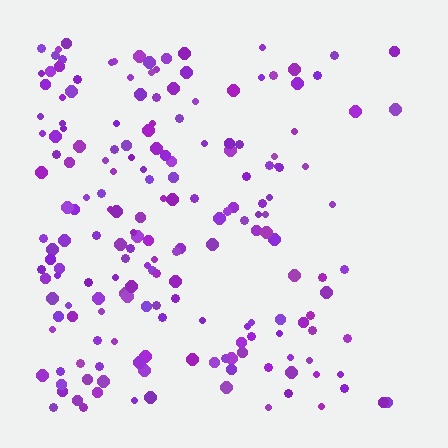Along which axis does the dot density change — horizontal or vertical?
Horizontal.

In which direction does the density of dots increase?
From right to left, with the left side densest.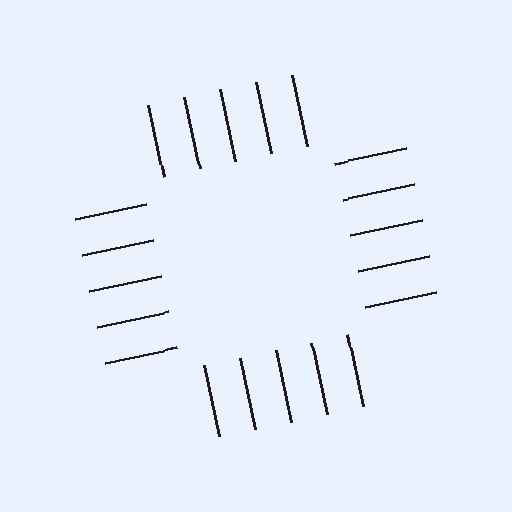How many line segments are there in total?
20 — 5 along each of the 4 edges.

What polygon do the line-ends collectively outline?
An illusory square — the line segments terminate on its edges but no continuous stroke is drawn.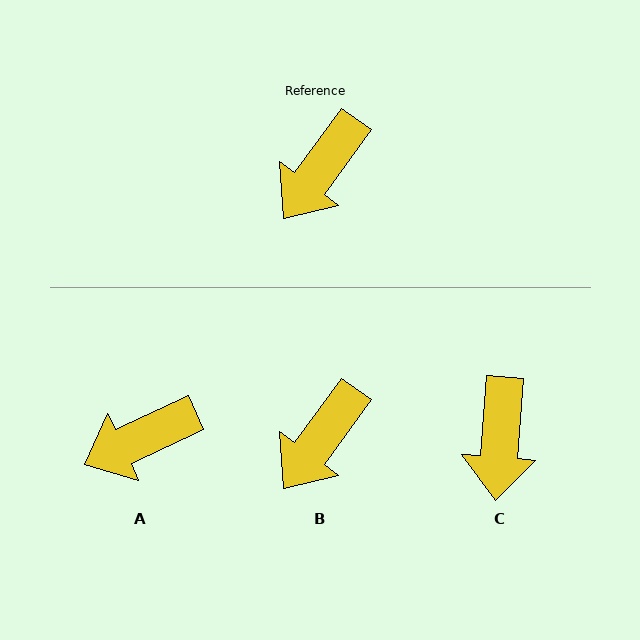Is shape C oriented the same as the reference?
No, it is off by about 32 degrees.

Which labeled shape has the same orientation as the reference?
B.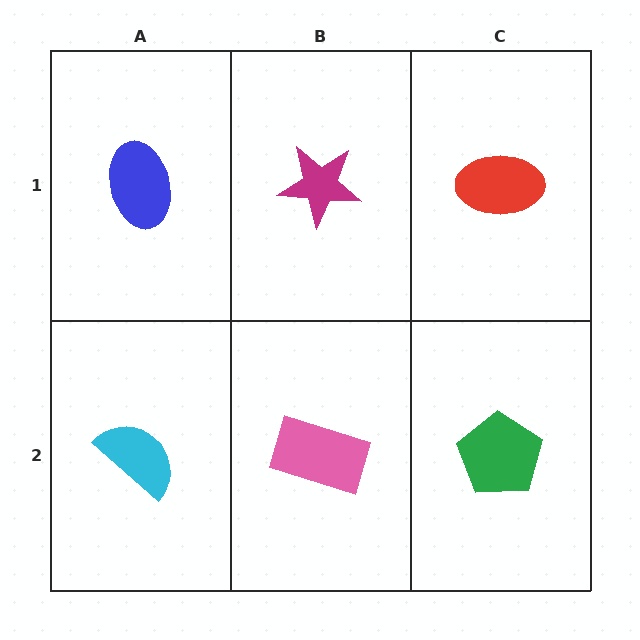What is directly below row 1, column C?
A green pentagon.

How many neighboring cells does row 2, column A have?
2.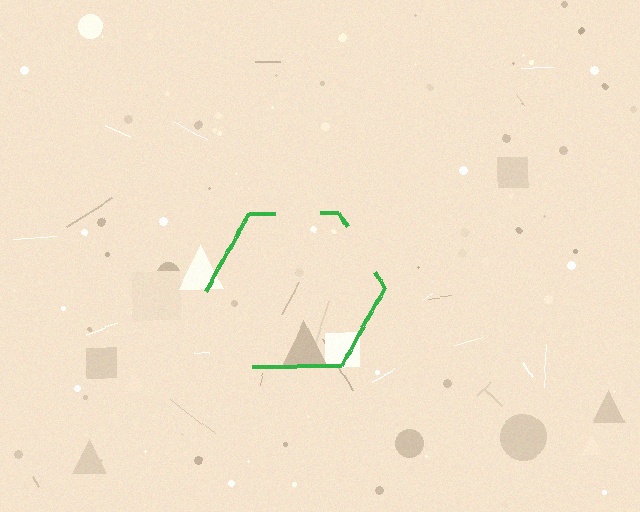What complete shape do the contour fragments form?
The contour fragments form a hexagon.